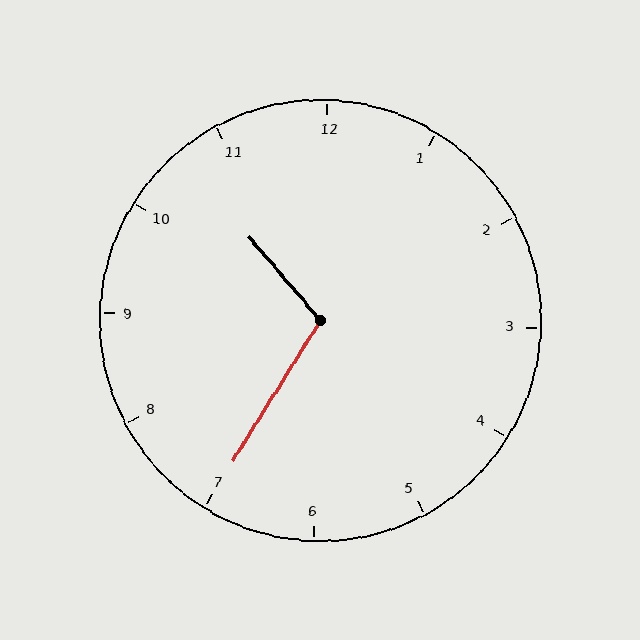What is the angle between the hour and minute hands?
Approximately 108 degrees.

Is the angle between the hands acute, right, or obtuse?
It is obtuse.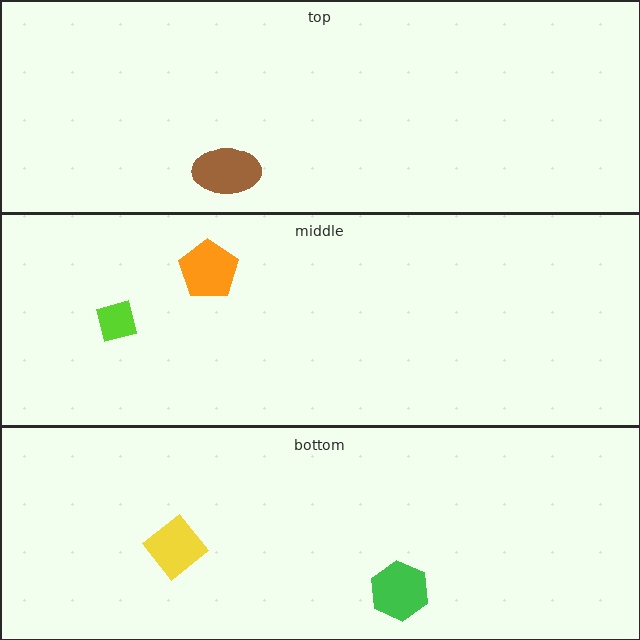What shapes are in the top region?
The brown ellipse.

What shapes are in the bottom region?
The green hexagon, the yellow diamond.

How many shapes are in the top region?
1.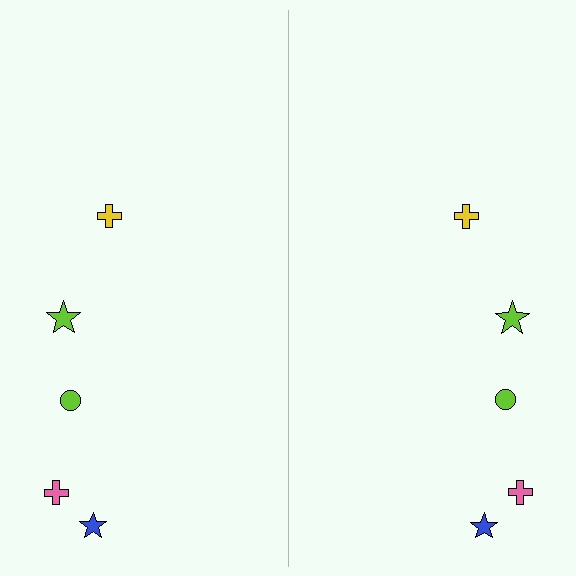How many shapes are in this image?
There are 10 shapes in this image.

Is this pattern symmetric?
Yes, this pattern has bilateral (reflection) symmetry.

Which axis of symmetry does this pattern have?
The pattern has a vertical axis of symmetry running through the center of the image.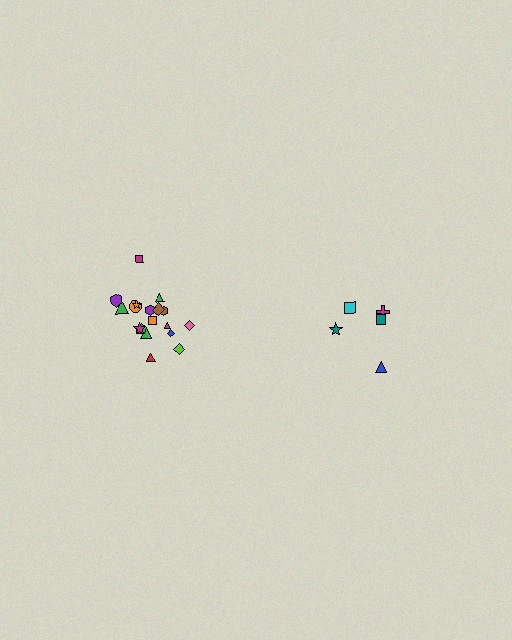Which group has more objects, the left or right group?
The left group.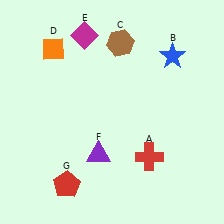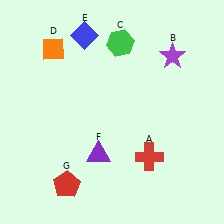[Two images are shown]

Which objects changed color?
B changed from blue to purple. C changed from brown to green. E changed from magenta to blue.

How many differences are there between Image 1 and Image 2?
There are 3 differences between the two images.